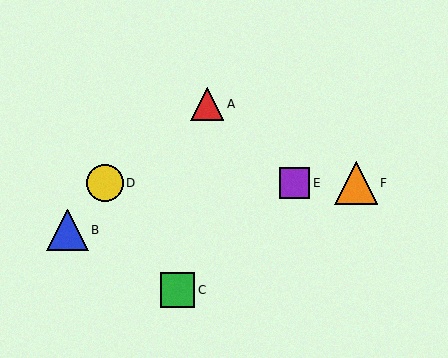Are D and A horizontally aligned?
No, D is at y≈183 and A is at y≈104.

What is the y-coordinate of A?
Object A is at y≈104.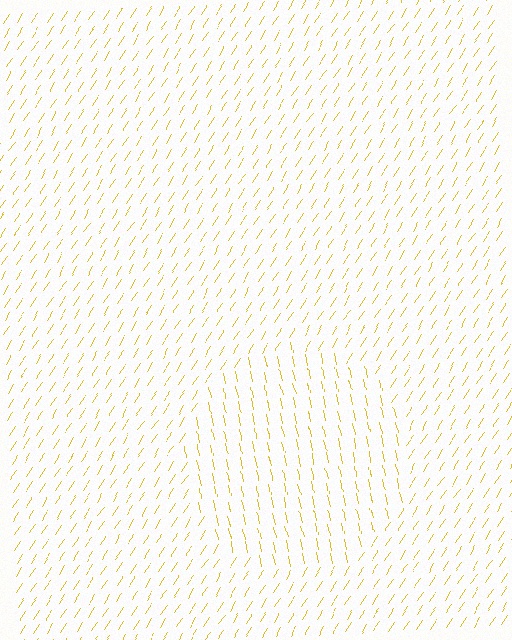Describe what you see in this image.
The image is filled with small yellow line segments. A circle region in the image has lines oriented differently from the surrounding lines, creating a visible texture boundary.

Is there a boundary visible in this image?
Yes, there is a texture boundary formed by a change in line orientation.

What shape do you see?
I see a circle.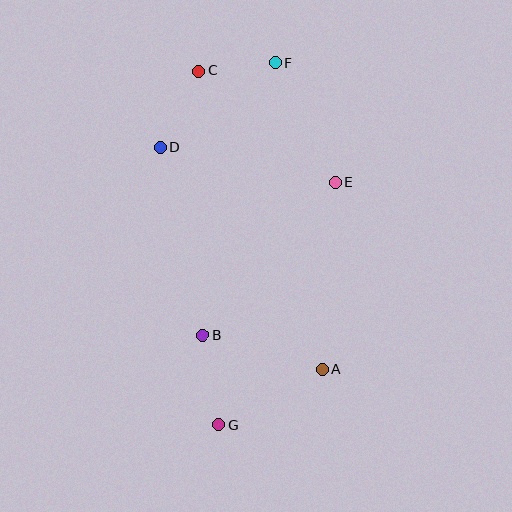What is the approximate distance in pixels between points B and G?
The distance between B and G is approximately 91 pixels.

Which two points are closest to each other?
Points C and F are closest to each other.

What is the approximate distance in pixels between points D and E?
The distance between D and E is approximately 179 pixels.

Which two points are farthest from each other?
Points F and G are farthest from each other.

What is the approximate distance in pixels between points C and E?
The distance between C and E is approximately 176 pixels.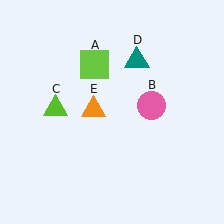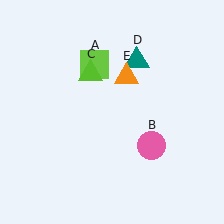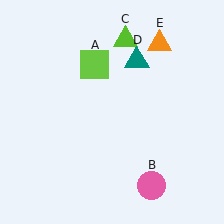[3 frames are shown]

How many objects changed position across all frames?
3 objects changed position: pink circle (object B), lime triangle (object C), orange triangle (object E).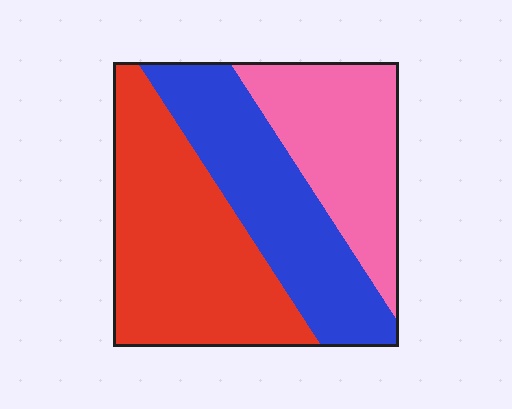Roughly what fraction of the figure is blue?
Blue covers 32% of the figure.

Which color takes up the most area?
Red, at roughly 40%.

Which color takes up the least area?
Pink, at roughly 25%.